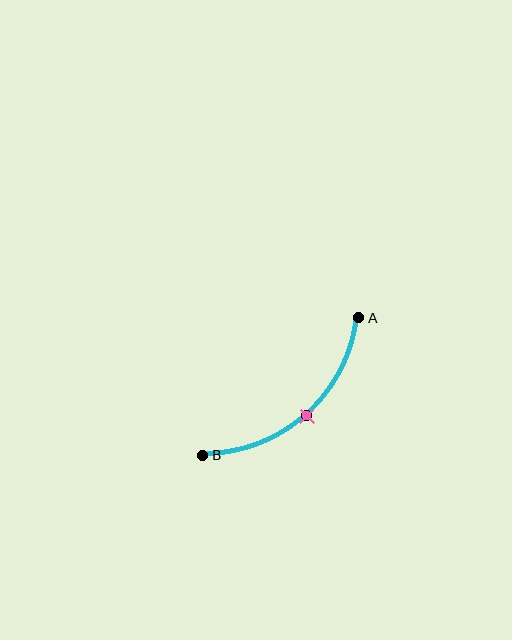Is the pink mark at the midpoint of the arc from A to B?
Yes. The pink mark lies on the arc at equal arc-length from both A and B — it is the arc midpoint.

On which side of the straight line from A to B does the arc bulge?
The arc bulges below and to the right of the straight line connecting A and B.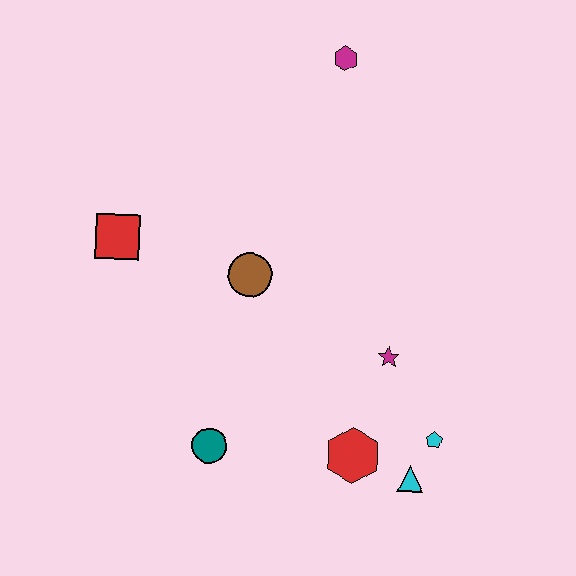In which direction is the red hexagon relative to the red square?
The red hexagon is to the right of the red square.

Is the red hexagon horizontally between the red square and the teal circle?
No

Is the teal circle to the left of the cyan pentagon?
Yes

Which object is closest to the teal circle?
The red hexagon is closest to the teal circle.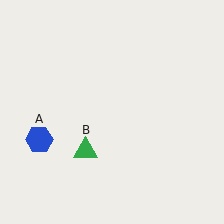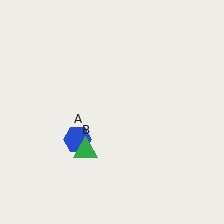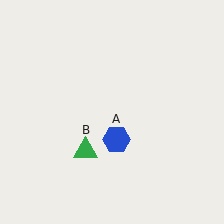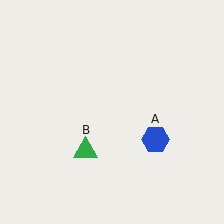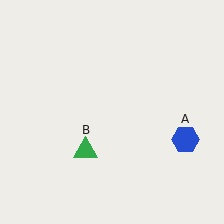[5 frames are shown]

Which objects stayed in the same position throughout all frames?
Green triangle (object B) remained stationary.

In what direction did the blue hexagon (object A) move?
The blue hexagon (object A) moved right.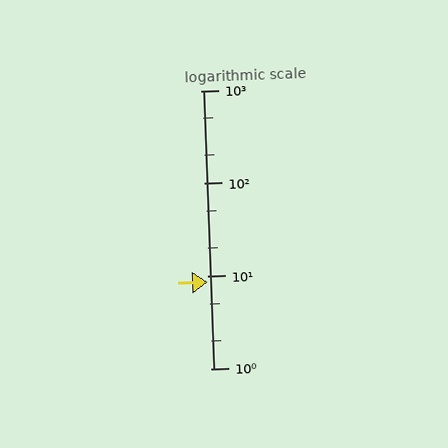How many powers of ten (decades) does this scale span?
The scale spans 3 decades, from 1 to 1000.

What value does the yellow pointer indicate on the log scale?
The pointer indicates approximately 8.6.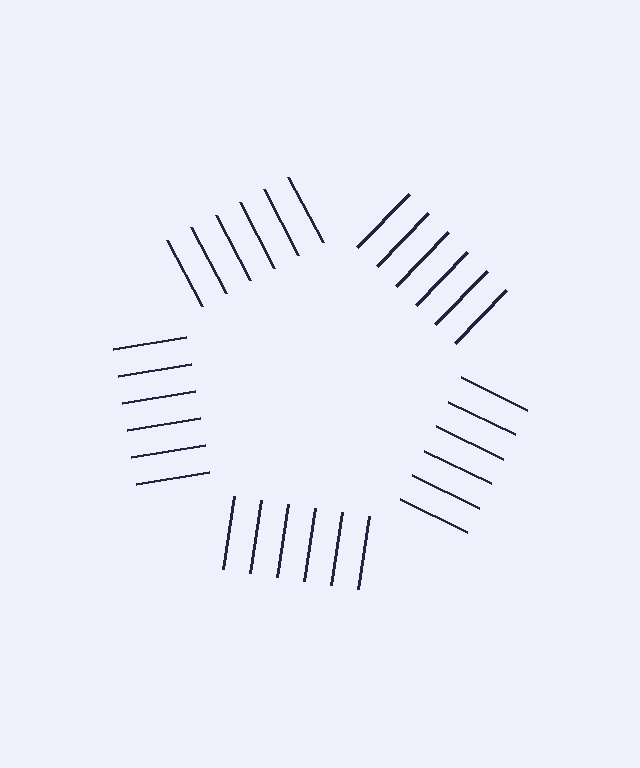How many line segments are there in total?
30 — 6 along each of the 5 edges.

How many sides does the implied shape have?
5 sides — the line-ends trace a pentagon.